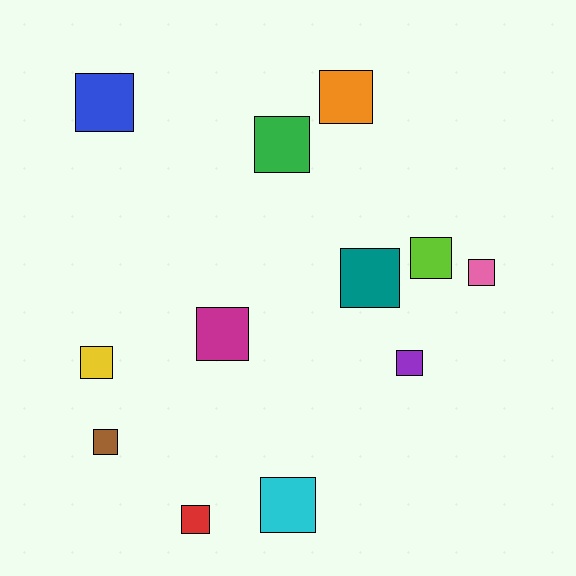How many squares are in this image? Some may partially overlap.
There are 12 squares.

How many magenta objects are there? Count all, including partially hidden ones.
There is 1 magenta object.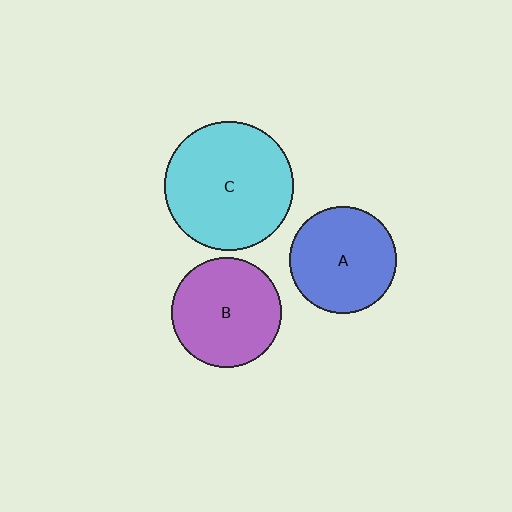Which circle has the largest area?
Circle C (cyan).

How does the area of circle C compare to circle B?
Approximately 1.4 times.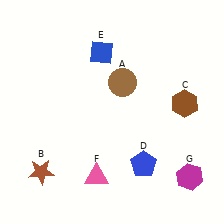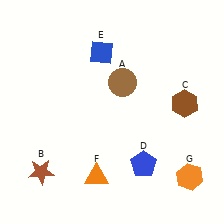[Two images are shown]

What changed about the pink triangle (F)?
In Image 1, F is pink. In Image 2, it changed to orange.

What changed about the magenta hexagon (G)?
In Image 1, G is magenta. In Image 2, it changed to orange.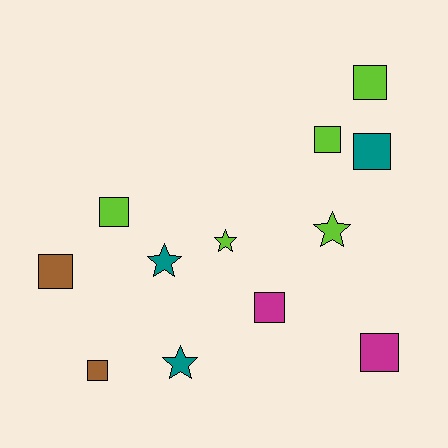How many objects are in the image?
There are 12 objects.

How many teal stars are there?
There are 2 teal stars.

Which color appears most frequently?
Lime, with 5 objects.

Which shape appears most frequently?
Square, with 8 objects.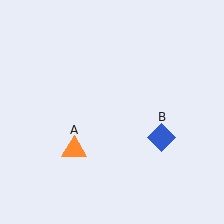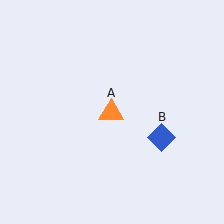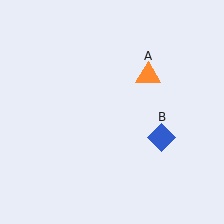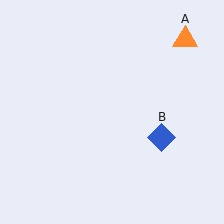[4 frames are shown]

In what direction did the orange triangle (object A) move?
The orange triangle (object A) moved up and to the right.